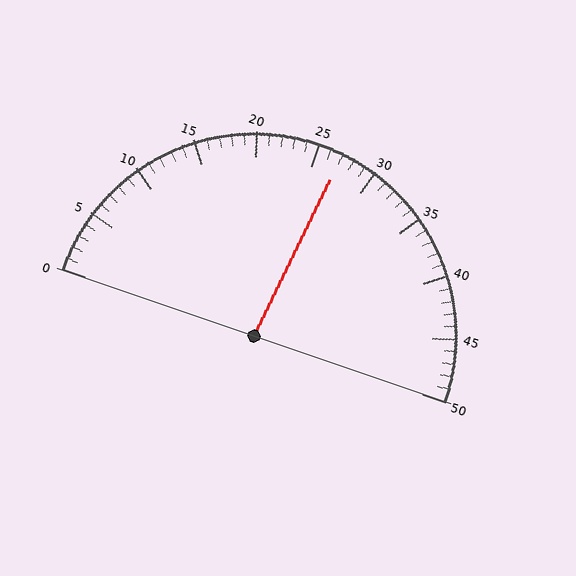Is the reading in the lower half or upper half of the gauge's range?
The reading is in the upper half of the range (0 to 50).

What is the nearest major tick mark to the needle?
The nearest major tick mark is 25.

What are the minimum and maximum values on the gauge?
The gauge ranges from 0 to 50.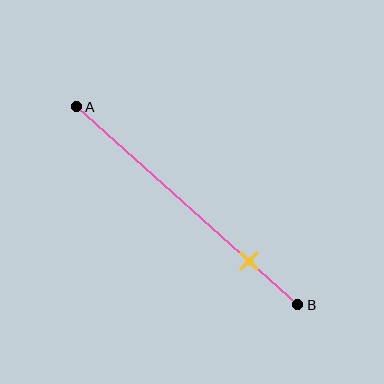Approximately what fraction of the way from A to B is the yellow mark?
The yellow mark is approximately 80% of the way from A to B.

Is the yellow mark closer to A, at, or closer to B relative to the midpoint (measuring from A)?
The yellow mark is closer to point B than the midpoint of segment AB.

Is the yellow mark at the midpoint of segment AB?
No, the mark is at about 80% from A, not at the 50% midpoint.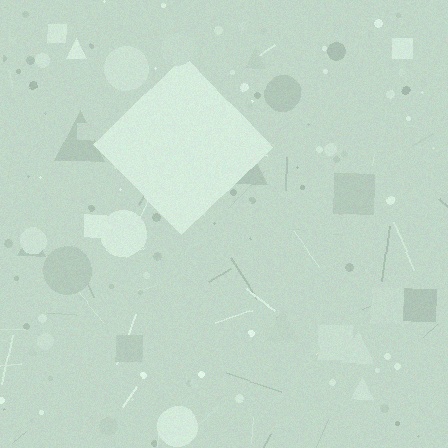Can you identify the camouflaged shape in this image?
The camouflaged shape is a diamond.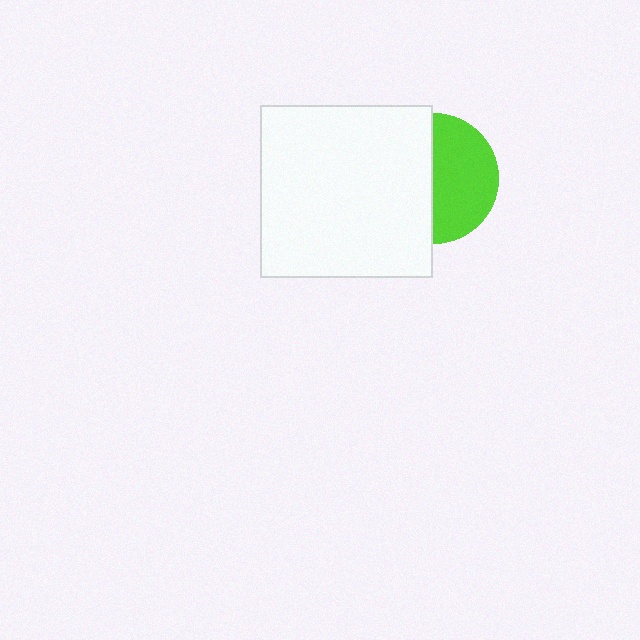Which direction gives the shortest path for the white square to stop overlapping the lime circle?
Moving left gives the shortest separation.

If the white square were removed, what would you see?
You would see the complete lime circle.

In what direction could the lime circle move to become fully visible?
The lime circle could move right. That would shift it out from behind the white square entirely.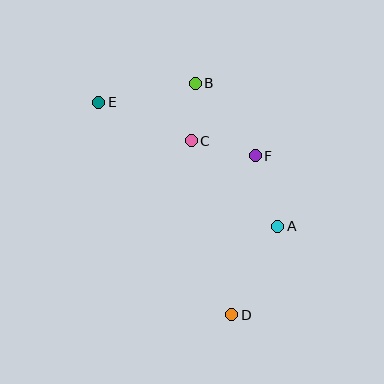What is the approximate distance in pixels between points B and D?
The distance between B and D is approximately 235 pixels.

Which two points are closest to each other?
Points B and C are closest to each other.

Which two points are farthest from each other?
Points D and E are farthest from each other.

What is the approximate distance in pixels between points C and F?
The distance between C and F is approximately 66 pixels.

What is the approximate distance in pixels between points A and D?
The distance between A and D is approximately 100 pixels.